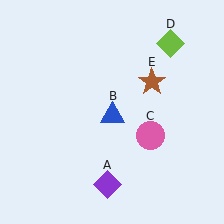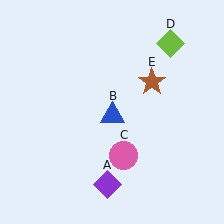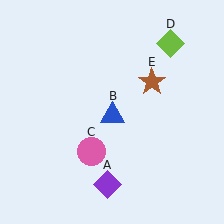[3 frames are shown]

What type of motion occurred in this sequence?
The pink circle (object C) rotated clockwise around the center of the scene.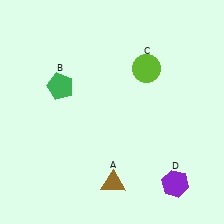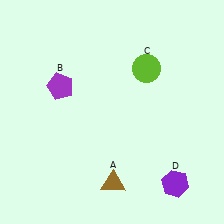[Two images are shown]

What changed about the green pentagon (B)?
In Image 1, B is green. In Image 2, it changed to purple.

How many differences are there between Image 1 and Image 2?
There is 1 difference between the two images.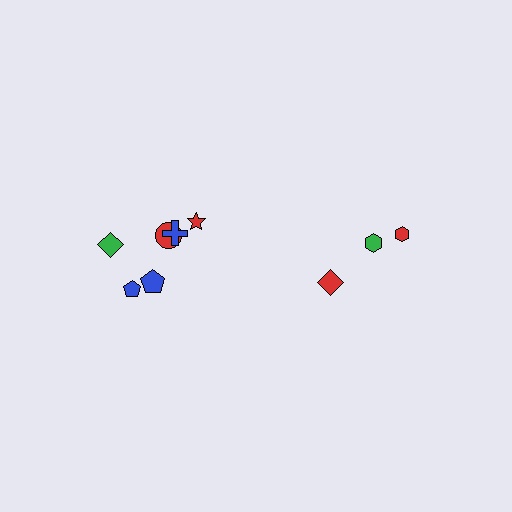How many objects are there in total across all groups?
There are 9 objects.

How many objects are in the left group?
There are 6 objects.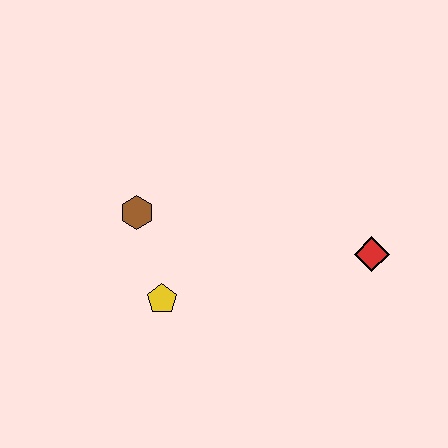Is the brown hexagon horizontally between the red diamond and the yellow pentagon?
No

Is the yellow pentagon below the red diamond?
Yes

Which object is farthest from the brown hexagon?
The red diamond is farthest from the brown hexagon.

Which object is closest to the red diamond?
The yellow pentagon is closest to the red diamond.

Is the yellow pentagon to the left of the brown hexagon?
No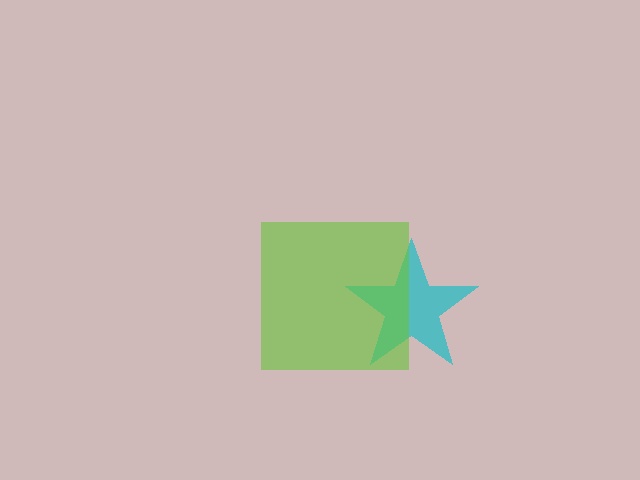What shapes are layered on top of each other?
The layered shapes are: a cyan star, a lime square.